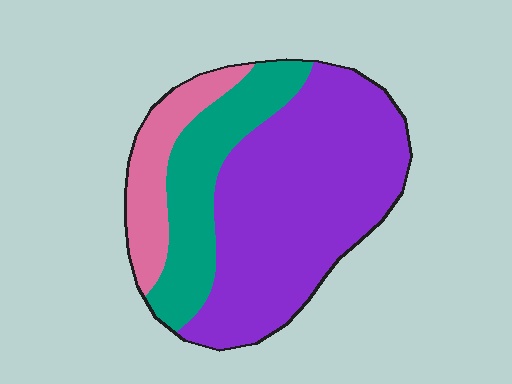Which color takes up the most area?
Purple, at roughly 60%.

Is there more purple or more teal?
Purple.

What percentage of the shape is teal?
Teal takes up about one quarter (1/4) of the shape.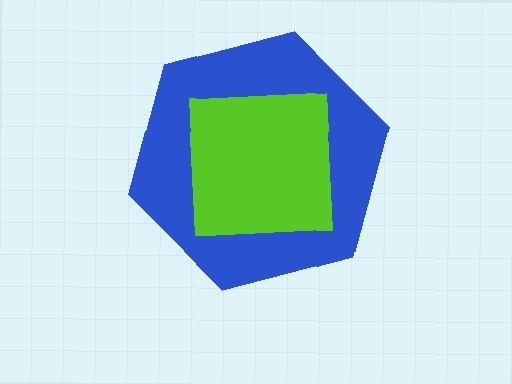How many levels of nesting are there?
2.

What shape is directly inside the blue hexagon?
The lime square.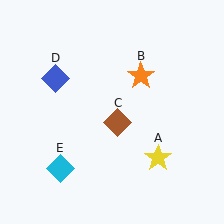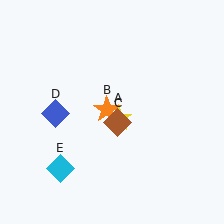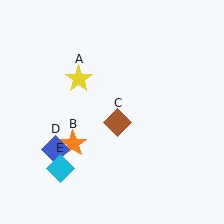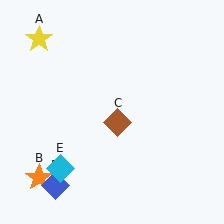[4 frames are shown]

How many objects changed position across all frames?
3 objects changed position: yellow star (object A), orange star (object B), blue diamond (object D).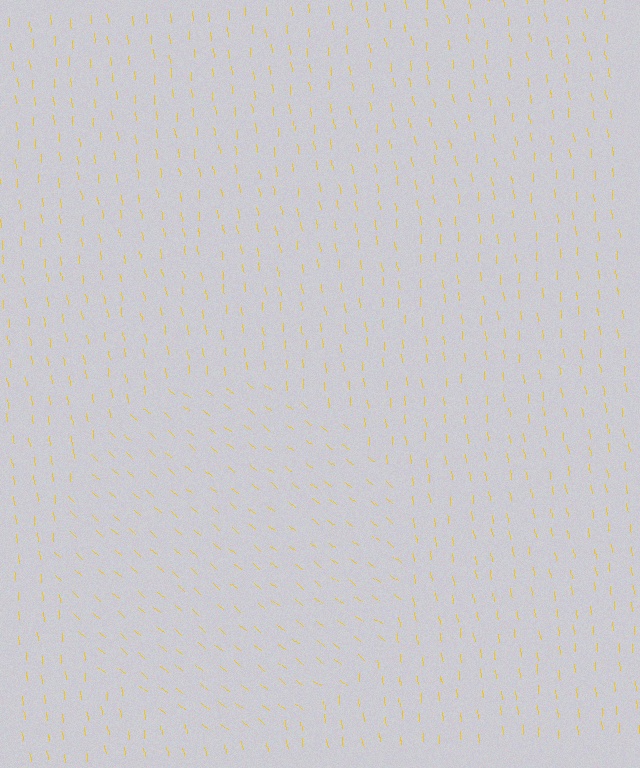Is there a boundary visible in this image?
Yes, there is a texture boundary formed by a change in line orientation.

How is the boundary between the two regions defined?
The boundary is defined purely by a change in line orientation (approximately 45 degrees difference). All lines are the same color and thickness.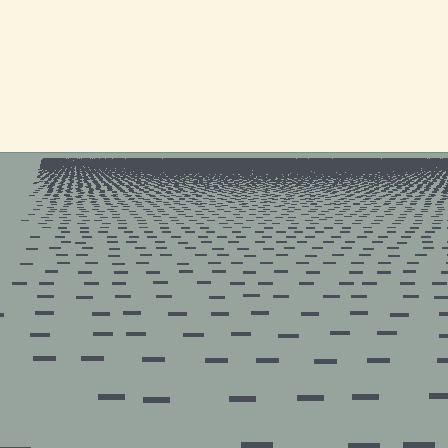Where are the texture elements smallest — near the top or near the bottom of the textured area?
Near the top.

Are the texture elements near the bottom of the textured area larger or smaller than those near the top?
Larger. Near the bottom, elements are closer to the viewer and appear at a bigger on-screen size.